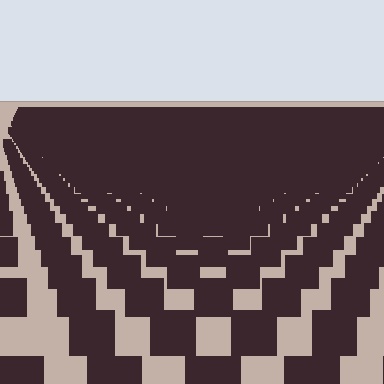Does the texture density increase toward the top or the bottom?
Density increases toward the top.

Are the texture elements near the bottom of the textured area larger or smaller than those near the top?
Larger. Near the bottom, elements are closer to the viewer and appear at a bigger on-screen size.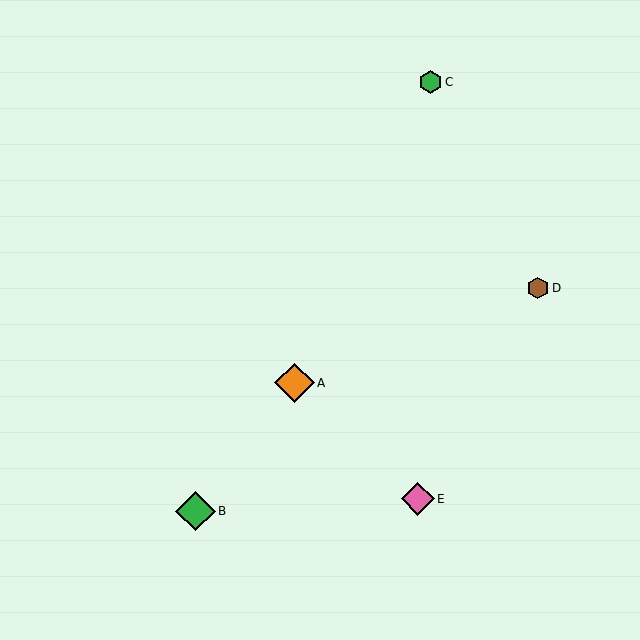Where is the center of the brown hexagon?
The center of the brown hexagon is at (538, 288).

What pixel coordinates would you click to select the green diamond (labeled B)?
Click at (195, 511) to select the green diamond B.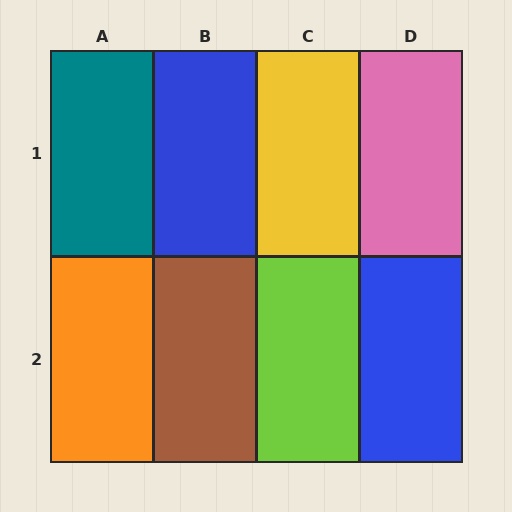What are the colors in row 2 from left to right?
Orange, brown, lime, blue.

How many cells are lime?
1 cell is lime.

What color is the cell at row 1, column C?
Yellow.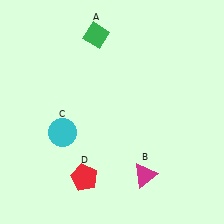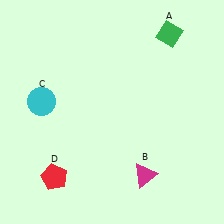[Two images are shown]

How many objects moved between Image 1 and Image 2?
3 objects moved between the two images.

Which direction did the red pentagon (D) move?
The red pentagon (D) moved left.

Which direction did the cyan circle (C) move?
The cyan circle (C) moved up.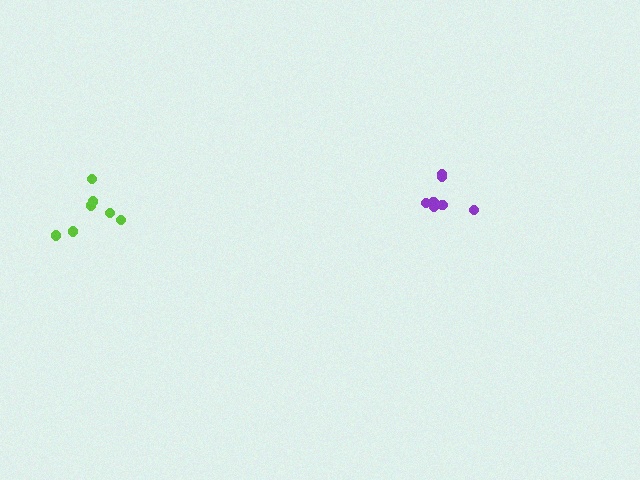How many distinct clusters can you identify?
There are 2 distinct clusters.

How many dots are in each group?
Group 1: 7 dots, Group 2: 7 dots (14 total).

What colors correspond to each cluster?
The clusters are colored: lime, purple.